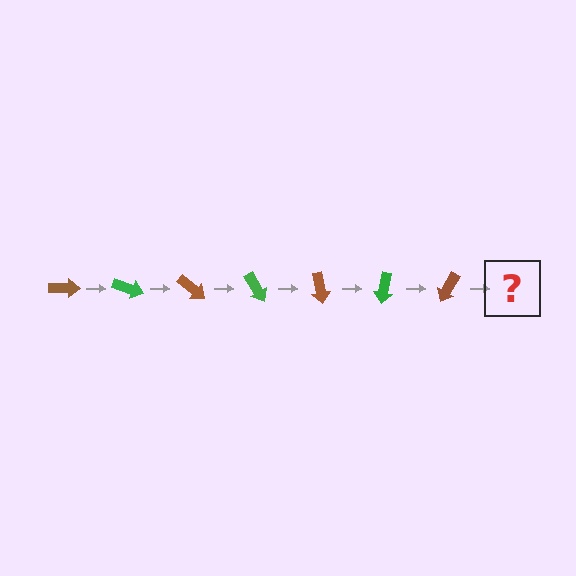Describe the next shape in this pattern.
It should be a green arrow, rotated 140 degrees from the start.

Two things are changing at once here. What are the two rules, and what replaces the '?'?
The two rules are that it rotates 20 degrees each step and the color cycles through brown and green. The '?' should be a green arrow, rotated 140 degrees from the start.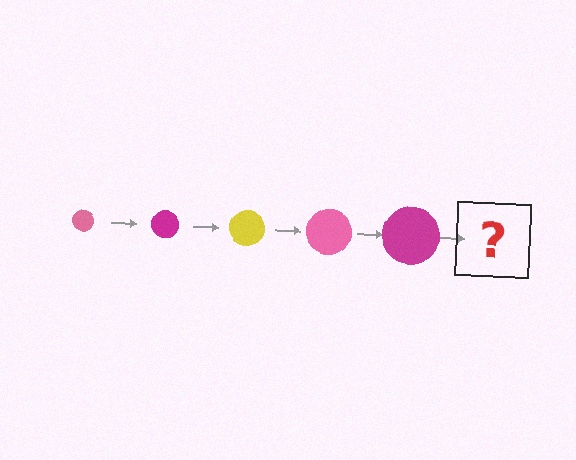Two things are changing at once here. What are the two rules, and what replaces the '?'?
The two rules are that the circle grows larger each step and the color cycles through pink, magenta, and yellow. The '?' should be a yellow circle, larger than the previous one.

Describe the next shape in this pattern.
It should be a yellow circle, larger than the previous one.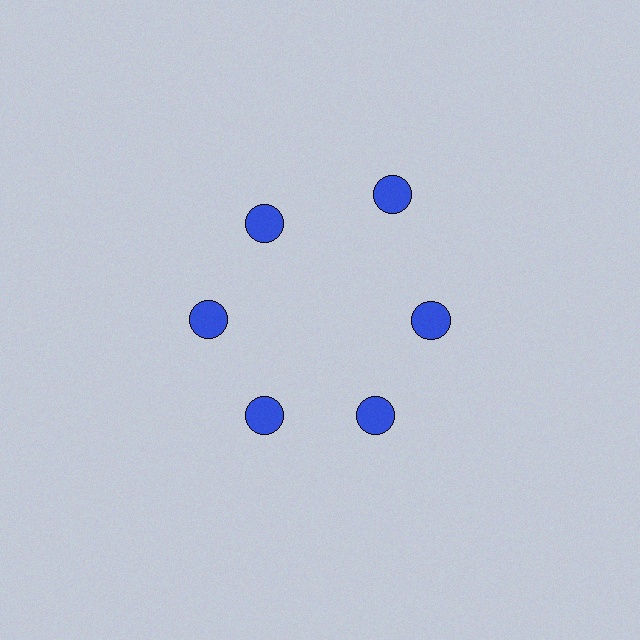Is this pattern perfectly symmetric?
No. The 6 blue circles are arranged in a ring, but one element near the 1 o'clock position is pushed outward from the center, breaking the 6-fold rotational symmetry.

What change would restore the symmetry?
The symmetry would be restored by moving it inward, back onto the ring so that all 6 circles sit at equal angles and equal distance from the center.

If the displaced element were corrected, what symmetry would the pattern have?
It would have 6-fold rotational symmetry — the pattern would map onto itself every 60 degrees.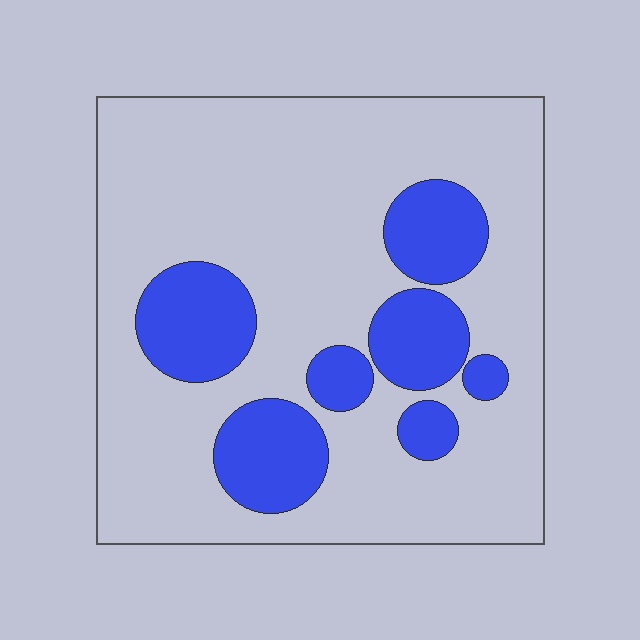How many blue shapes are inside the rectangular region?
7.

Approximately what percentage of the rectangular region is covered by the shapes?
Approximately 25%.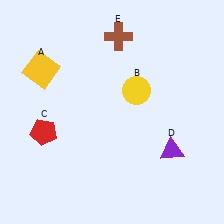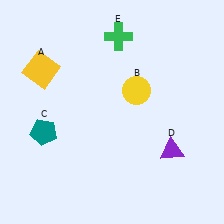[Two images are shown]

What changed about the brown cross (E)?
In Image 1, E is brown. In Image 2, it changed to green.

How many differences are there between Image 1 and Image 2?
There are 2 differences between the two images.